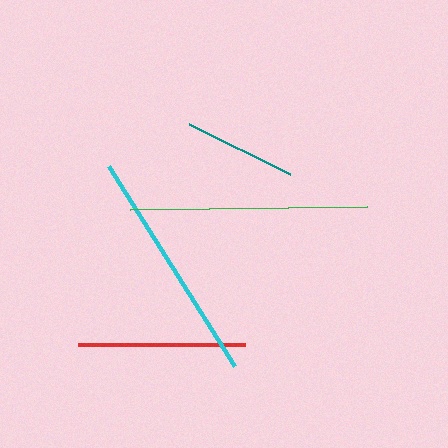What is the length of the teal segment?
The teal segment is approximately 113 pixels long.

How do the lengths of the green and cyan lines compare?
The green and cyan lines are approximately the same length.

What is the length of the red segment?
The red segment is approximately 167 pixels long.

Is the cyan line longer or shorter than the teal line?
The cyan line is longer than the teal line.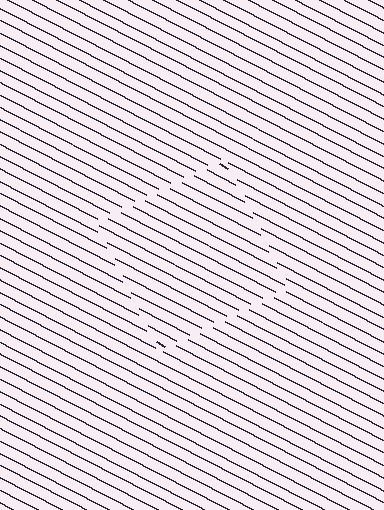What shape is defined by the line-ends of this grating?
An illusory square. The interior of the shape contains the same grating, shifted by half a period — the contour is defined by the phase discontinuity where line-ends from the inner and outer gratings abut.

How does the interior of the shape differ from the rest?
The interior of the shape contains the same grating, shifted by half a period — the contour is defined by the phase discontinuity where line-ends from the inner and outer gratings abut.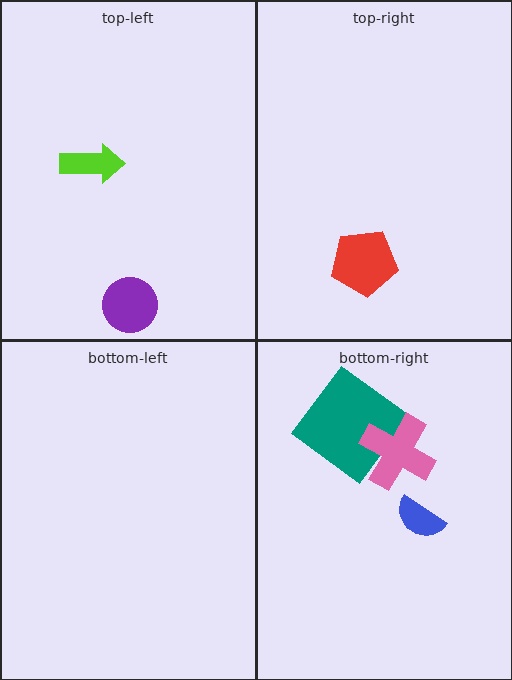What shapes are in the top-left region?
The purple circle, the lime arrow.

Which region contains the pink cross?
The bottom-right region.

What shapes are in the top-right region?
The red pentagon.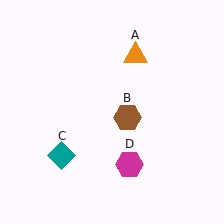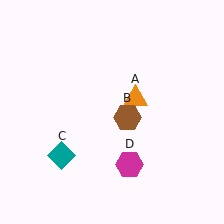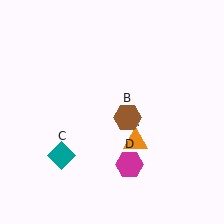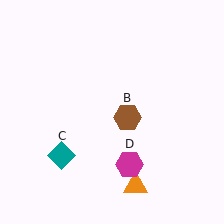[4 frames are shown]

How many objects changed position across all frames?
1 object changed position: orange triangle (object A).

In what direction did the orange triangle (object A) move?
The orange triangle (object A) moved down.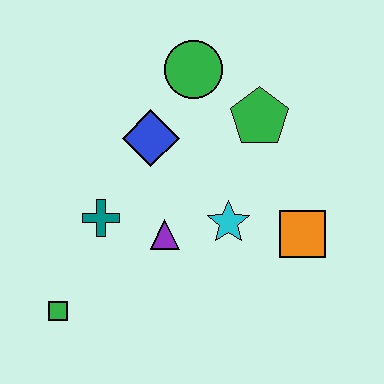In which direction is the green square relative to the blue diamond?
The green square is below the blue diamond.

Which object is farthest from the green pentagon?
The green square is farthest from the green pentagon.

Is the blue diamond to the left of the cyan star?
Yes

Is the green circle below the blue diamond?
No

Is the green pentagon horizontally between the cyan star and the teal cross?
No